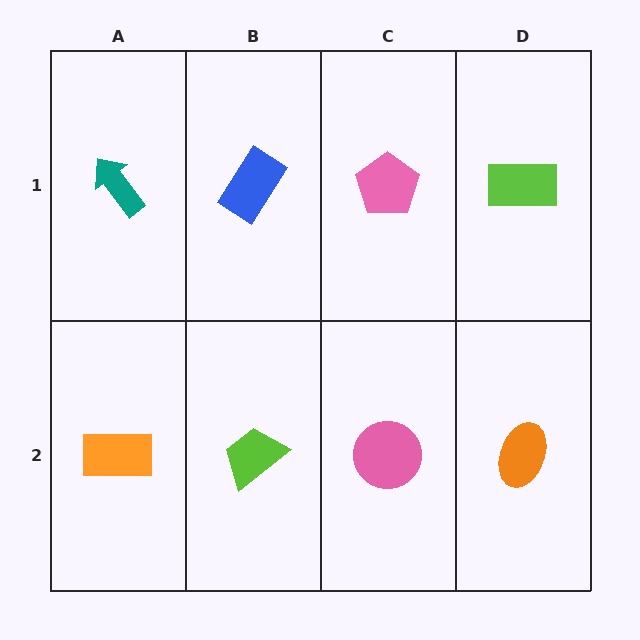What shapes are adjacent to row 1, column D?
An orange ellipse (row 2, column D), a pink pentagon (row 1, column C).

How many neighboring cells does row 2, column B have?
3.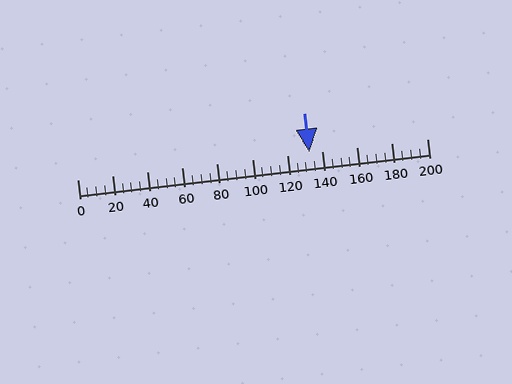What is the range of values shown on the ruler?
The ruler shows values from 0 to 200.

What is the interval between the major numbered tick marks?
The major tick marks are spaced 20 units apart.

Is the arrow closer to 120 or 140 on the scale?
The arrow is closer to 140.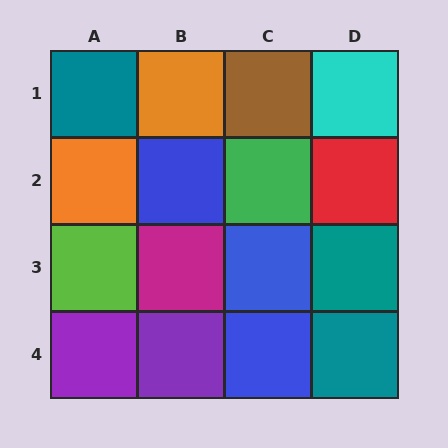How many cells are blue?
3 cells are blue.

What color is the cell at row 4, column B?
Purple.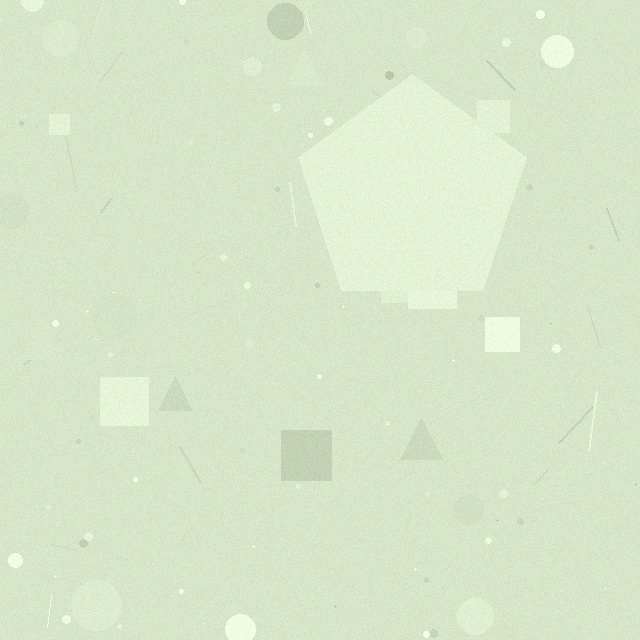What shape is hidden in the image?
A pentagon is hidden in the image.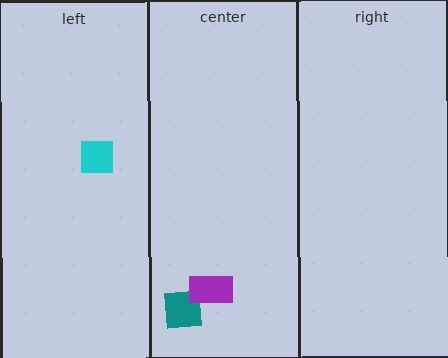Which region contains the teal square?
The center region.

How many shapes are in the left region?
1.